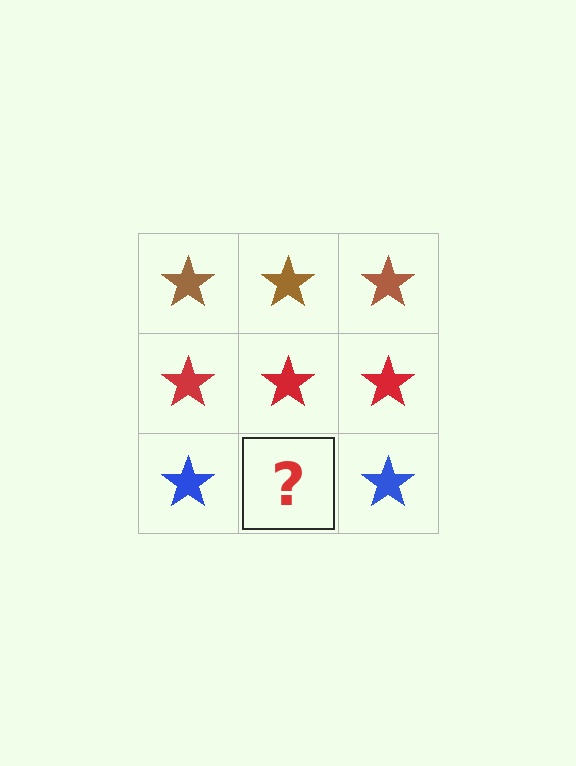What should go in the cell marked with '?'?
The missing cell should contain a blue star.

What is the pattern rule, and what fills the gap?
The rule is that each row has a consistent color. The gap should be filled with a blue star.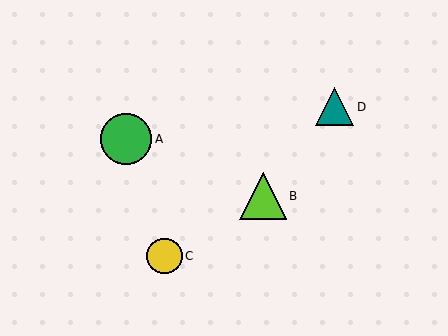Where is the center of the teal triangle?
The center of the teal triangle is at (335, 107).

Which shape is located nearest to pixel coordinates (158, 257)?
The yellow circle (labeled C) at (164, 256) is nearest to that location.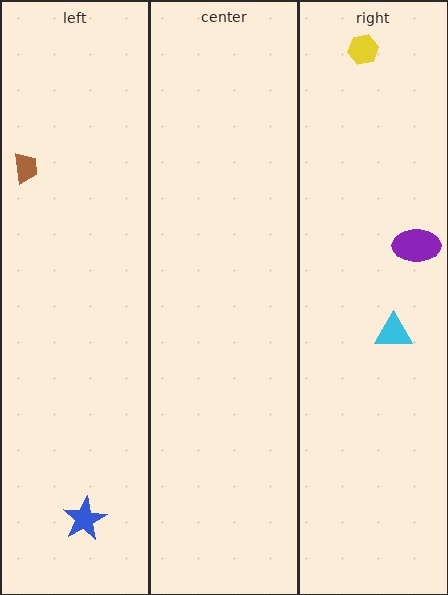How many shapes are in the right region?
3.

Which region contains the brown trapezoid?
The left region.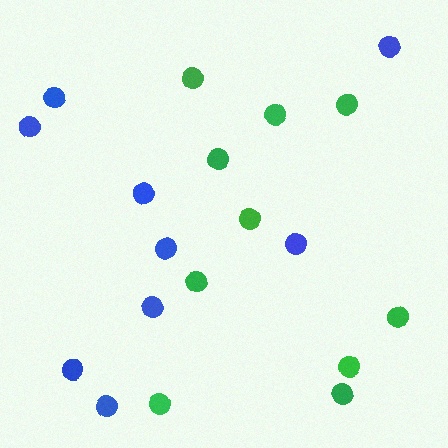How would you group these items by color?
There are 2 groups: one group of blue circles (9) and one group of green circles (10).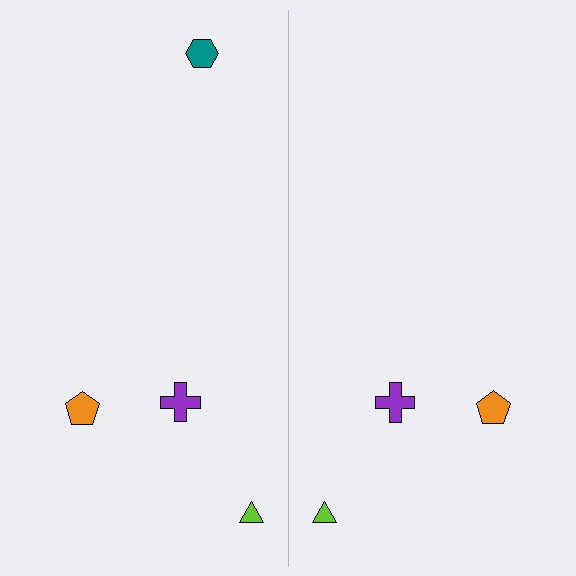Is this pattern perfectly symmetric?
No, the pattern is not perfectly symmetric. A teal hexagon is missing from the right side.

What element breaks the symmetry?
A teal hexagon is missing from the right side.